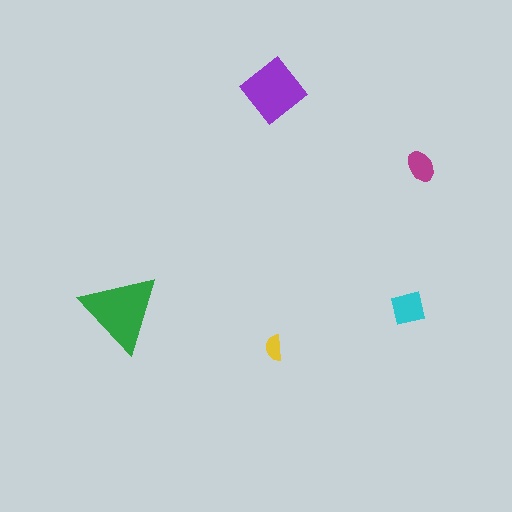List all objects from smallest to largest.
The yellow semicircle, the magenta ellipse, the cyan square, the purple diamond, the green triangle.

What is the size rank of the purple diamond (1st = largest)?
2nd.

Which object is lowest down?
The yellow semicircle is bottommost.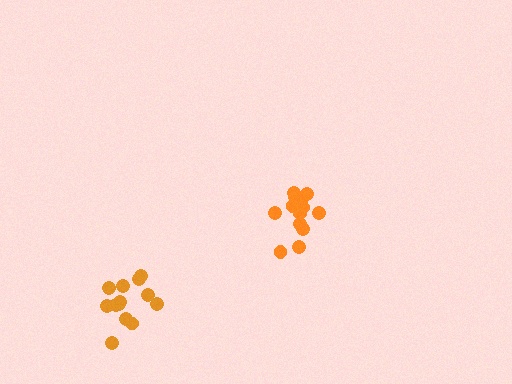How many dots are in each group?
Group 1: 13 dots, Group 2: 14 dots (27 total).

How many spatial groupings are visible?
There are 2 spatial groupings.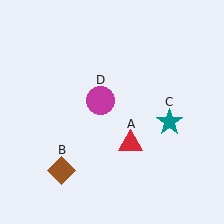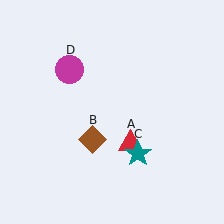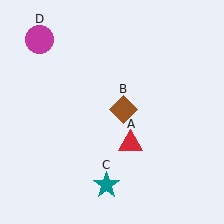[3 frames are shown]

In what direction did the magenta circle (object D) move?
The magenta circle (object D) moved up and to the left.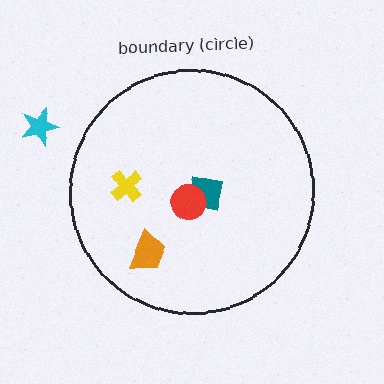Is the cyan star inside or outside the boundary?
Outside.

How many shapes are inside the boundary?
4 inside, 1 outside.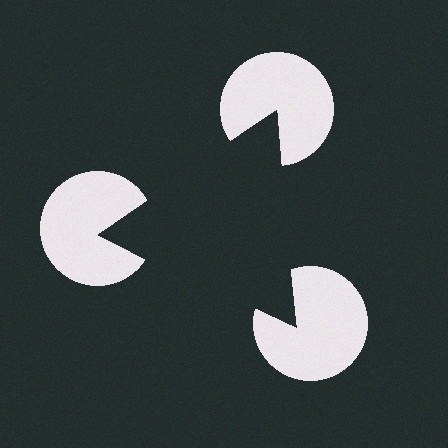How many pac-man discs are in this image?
There are 3 — one at each vertex of the illusory triangle.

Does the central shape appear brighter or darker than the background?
It typically appears slightly darker than the background, even though no actual brightness change is drawn.